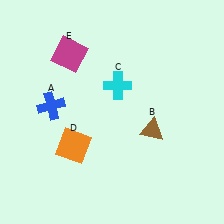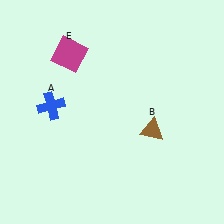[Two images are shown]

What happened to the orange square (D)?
The orange square (D) was removed in Image 2. It was in the bottom-left area of Image 1.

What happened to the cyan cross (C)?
The cyan cross (C) was removed in Image 2. It was in the top-right area of Image 1.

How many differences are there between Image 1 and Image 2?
There are 2 differences between the two images.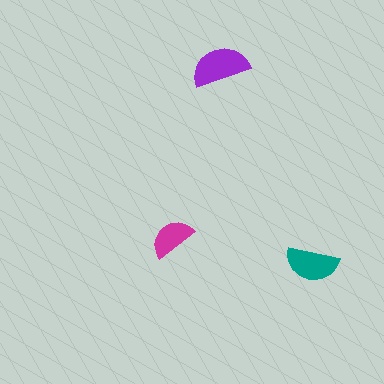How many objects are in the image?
There are 3 objects in the image.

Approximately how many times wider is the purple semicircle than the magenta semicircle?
About 1.5 times wider.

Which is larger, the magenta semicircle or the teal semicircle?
The teal one.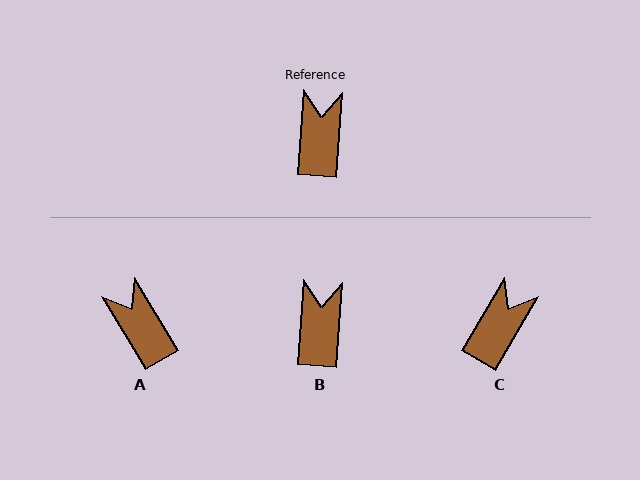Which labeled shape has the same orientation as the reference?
B.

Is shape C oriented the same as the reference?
No, it is off by about 26 degrees.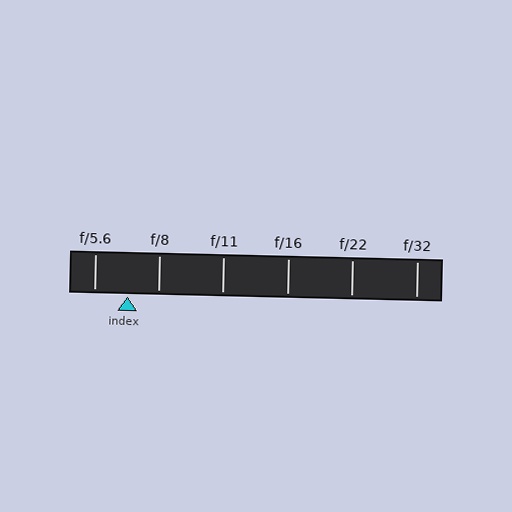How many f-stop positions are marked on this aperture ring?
There are 6 f-stop positions marked.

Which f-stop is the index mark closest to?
The index mark is closest to f/8.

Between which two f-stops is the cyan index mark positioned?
The index mark is between f/5.6 and f/8.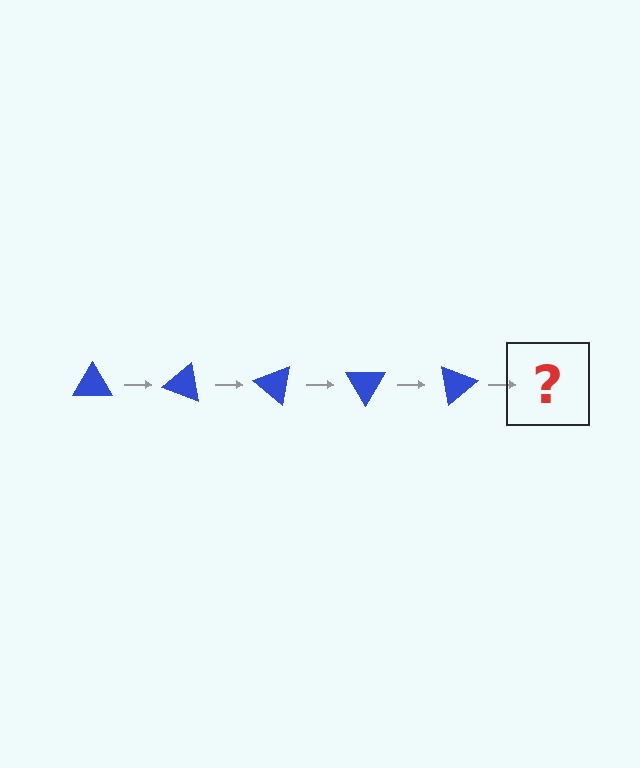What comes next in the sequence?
The next element should be a blue triangle rotated 100 degrees.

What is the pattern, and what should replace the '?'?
The pattern is that the triangle rotates 20 degrees each step. The '?' should be a blue triangle rotated 100 degrees.